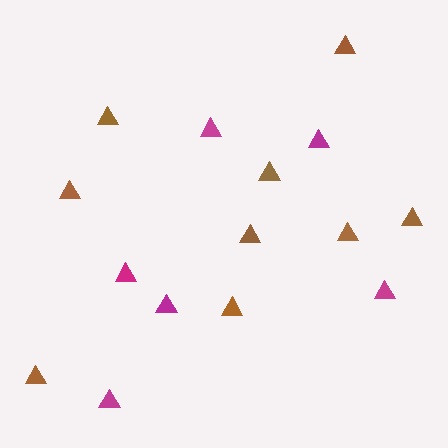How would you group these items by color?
There are 2 groups: one group of magenta triangles (6) and one group of brown triangles (9).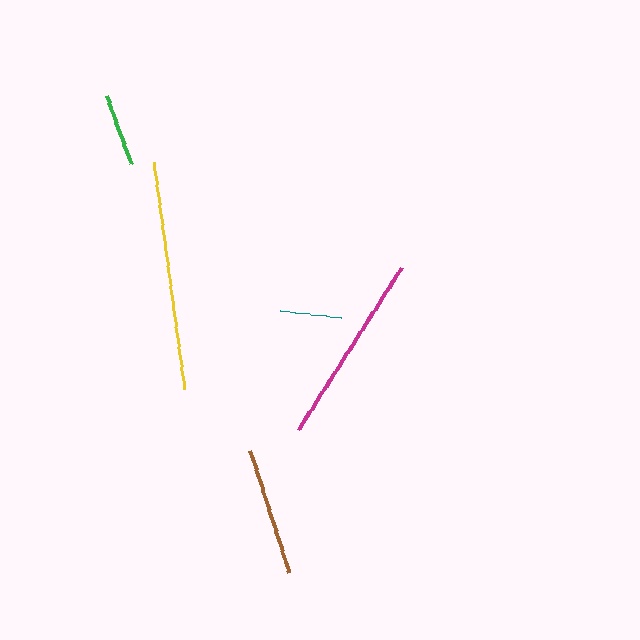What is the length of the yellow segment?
The yellow segment is approximately 230 pixels long.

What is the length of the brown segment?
The brown segment is approximately 128 pixels long.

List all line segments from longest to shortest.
From longest to shortest: yellow, magenta, brown, green, teal.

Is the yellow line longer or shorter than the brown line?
The yellow line is longer than the brown line.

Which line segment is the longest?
The yellow line is the longest at approximately 230 pixels.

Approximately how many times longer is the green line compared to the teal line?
The green line is approximately 1.2 times the length of the teal line.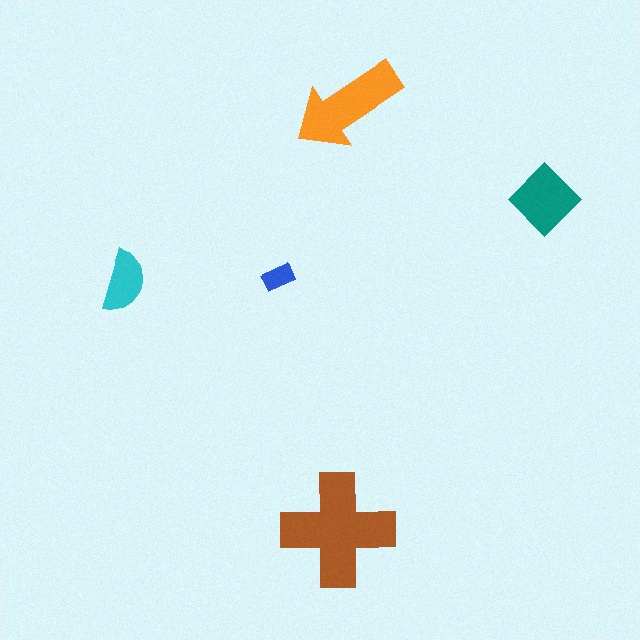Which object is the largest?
The brown cross.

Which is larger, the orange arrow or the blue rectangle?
The orange arrow.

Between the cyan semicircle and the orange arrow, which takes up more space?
The orange arrow.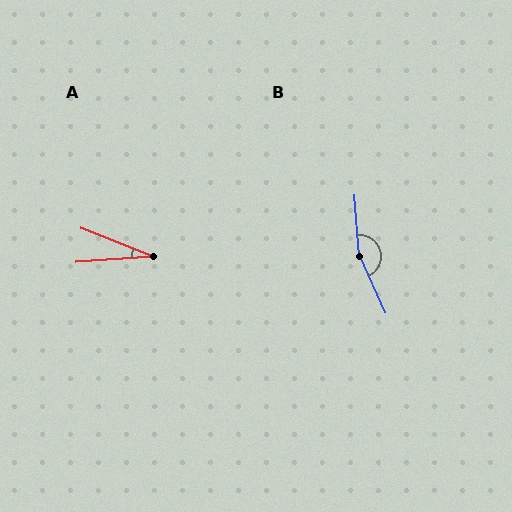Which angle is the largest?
B, at approximately 159 degrees.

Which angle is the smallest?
A, at approximately 25 degrees.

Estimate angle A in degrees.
Approximately 25 degrees.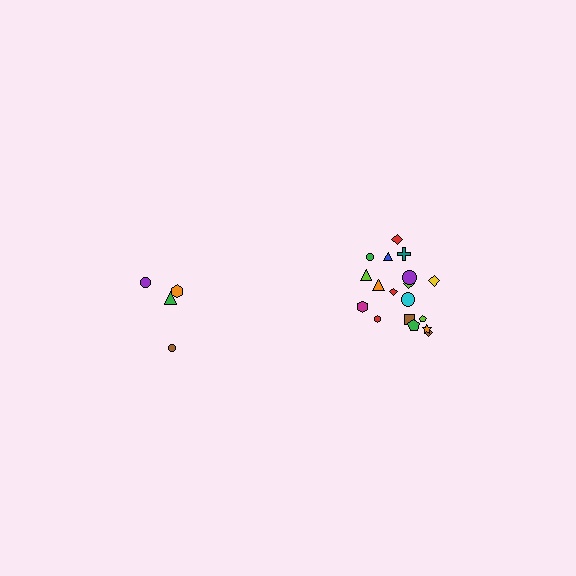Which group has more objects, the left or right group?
The right group.